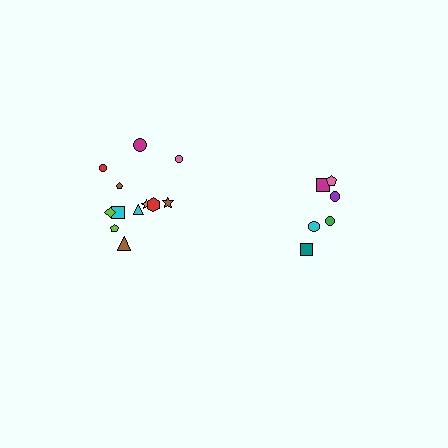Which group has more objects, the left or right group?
The left group.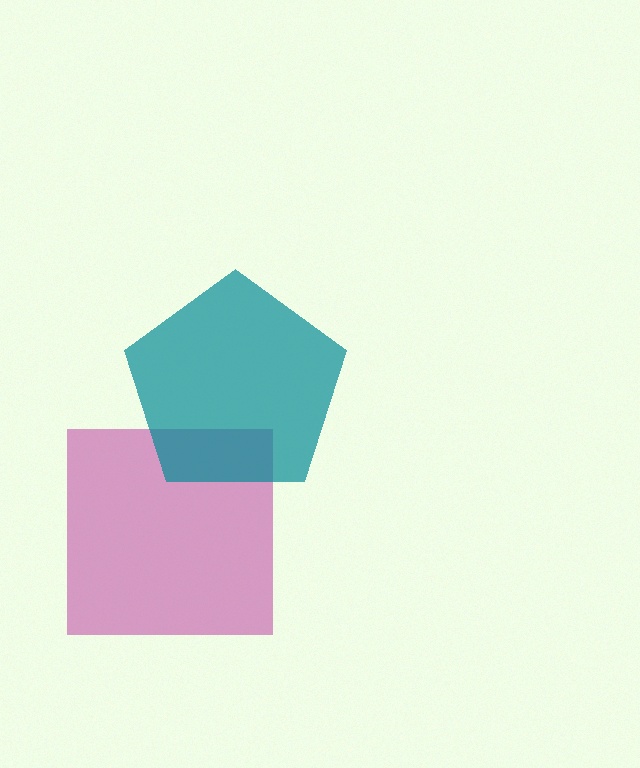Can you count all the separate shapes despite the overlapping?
Yes, there are 2 separate shapes.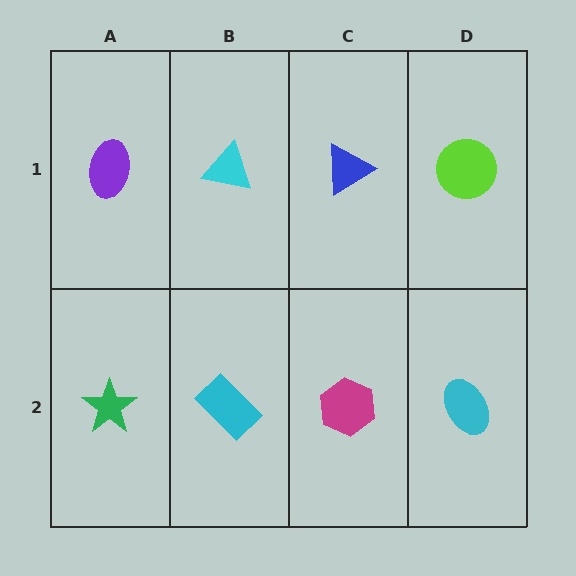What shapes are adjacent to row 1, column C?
A magenta hexagon (row 2, column C), a cyan triangle (row 1, column B), a lime circle (row 1, column D).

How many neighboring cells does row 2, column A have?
2.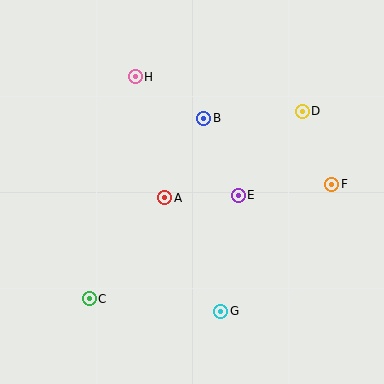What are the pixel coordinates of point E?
Point E is at (238, 195).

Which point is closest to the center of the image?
Point A at (165, 198) is closest to the center.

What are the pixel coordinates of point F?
Point F is at (332, 184).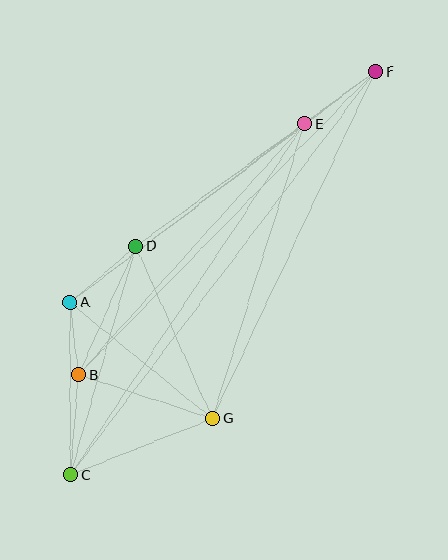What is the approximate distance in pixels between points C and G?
The distance between C and G is approximately 153 pixels.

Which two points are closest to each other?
Points A and B are closest to each other.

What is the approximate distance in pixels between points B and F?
The distance between B and F is approximately 425 pixels.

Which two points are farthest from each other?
Points C and F are farthest from each other.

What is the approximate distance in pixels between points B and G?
The distance between B and G is approximately 141 pixels.